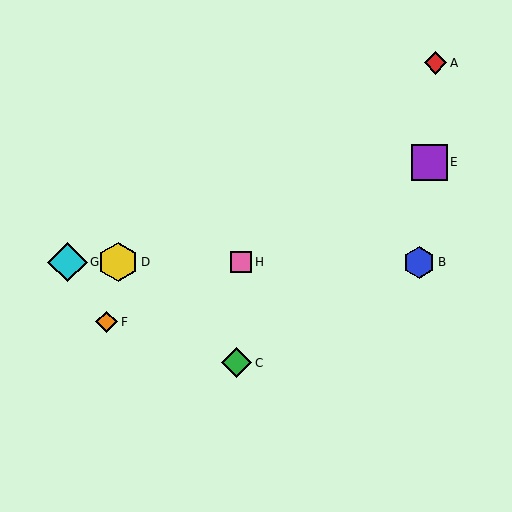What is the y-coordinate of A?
Object A is at y≈63.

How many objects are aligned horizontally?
4 objects (B, D, G, H) are aligned horizontally.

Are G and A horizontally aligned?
No, G is at y≈262 and A is at y≈63.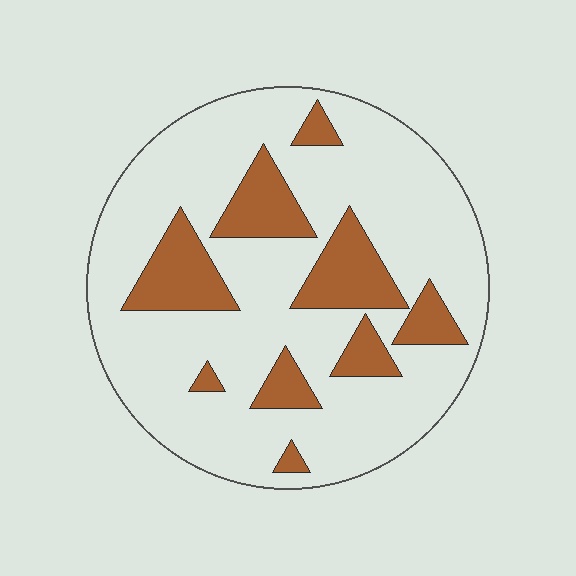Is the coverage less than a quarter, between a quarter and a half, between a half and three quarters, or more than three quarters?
Less than a quarter.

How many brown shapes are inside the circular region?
9.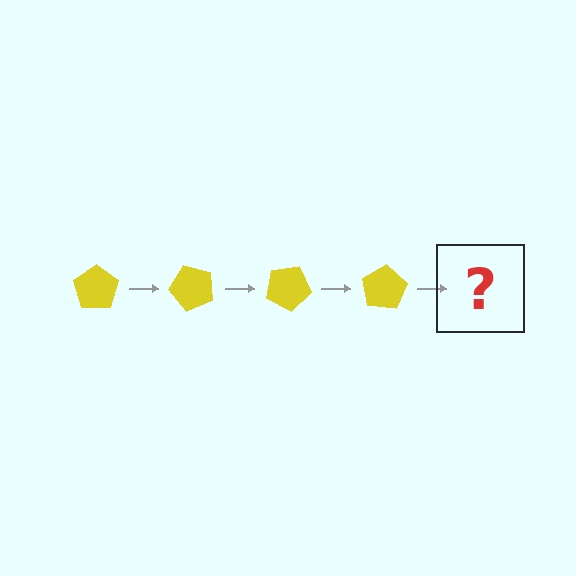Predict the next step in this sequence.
The next step is a yellow pentagon rotated 200 degrees.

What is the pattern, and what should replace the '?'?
The pattern is that the pentagon rotates 50 degrees each step. The '?' should be a yellow pentagon rotated 200 degrees.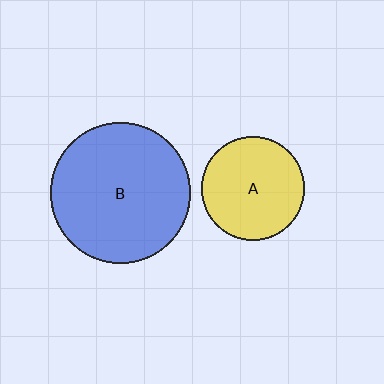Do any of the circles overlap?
No, none of the circles overlap.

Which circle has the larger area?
Circle B (blue).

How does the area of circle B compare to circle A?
Approximately 1.9 times.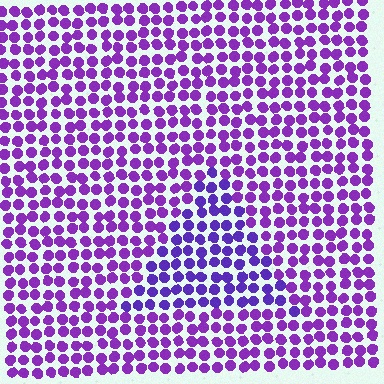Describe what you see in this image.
The image is filled with small purple elements in a uniform arrangement. A triangle-shaped region is visible where the elements are tinted to a slightly different hue, forming a subtle color boundary.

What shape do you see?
I see a triangle.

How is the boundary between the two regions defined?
The boundary is defined purely by a slight shift in hue (about 21 degrees). Spacing, size, and orientation are identical on both sides.